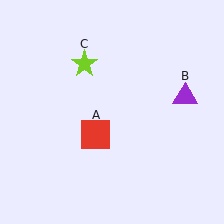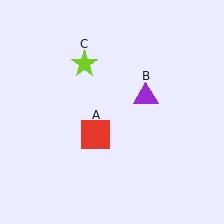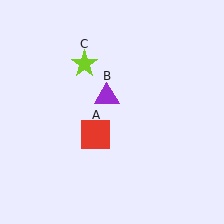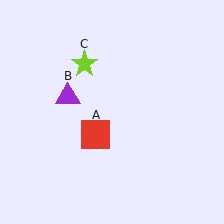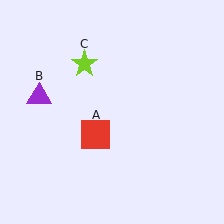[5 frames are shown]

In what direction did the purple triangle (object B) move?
The purple triangle (object B) moved left.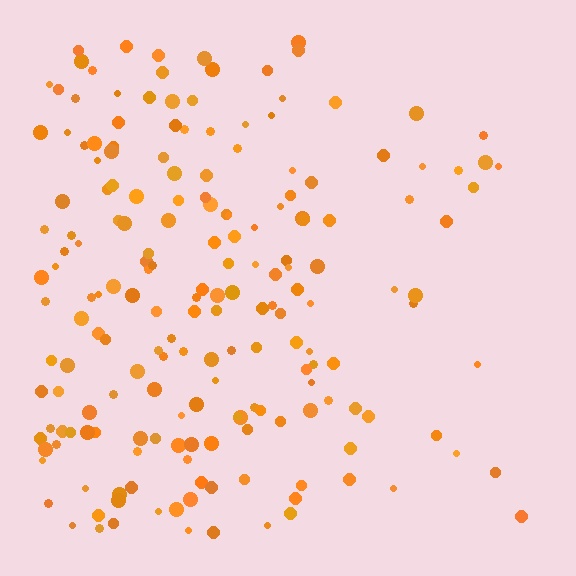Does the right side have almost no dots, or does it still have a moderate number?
Still a moderate number, just noticeably fewer than the left.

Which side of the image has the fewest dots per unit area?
The right.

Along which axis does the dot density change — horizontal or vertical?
Horizontal.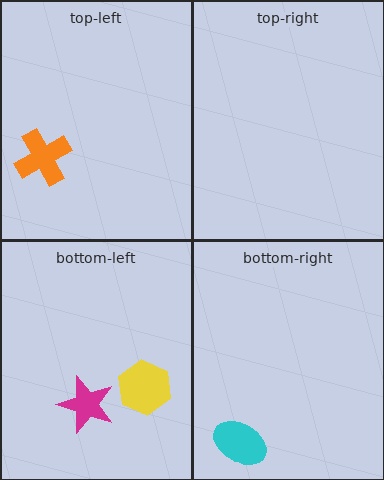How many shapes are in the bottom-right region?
1.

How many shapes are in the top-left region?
1.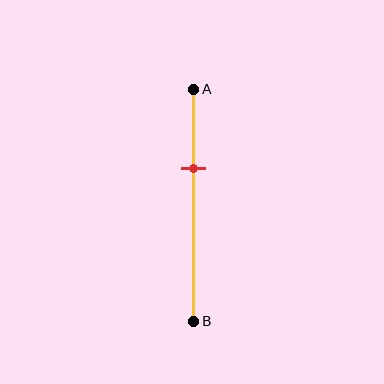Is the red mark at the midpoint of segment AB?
No, the mark is at about 35% from A, not at the 50% midpoint.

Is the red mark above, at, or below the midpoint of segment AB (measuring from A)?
The red mark is above the midpoint of segment AB.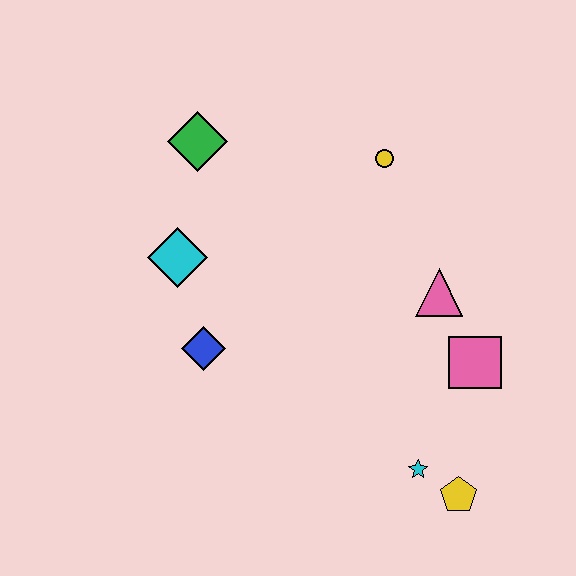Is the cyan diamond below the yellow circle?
Yes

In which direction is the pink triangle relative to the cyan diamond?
The pink triangle is to the right of the cyan diamond.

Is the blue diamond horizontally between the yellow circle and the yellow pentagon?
No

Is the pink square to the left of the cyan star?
No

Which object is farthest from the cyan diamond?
The yellow pentagon is farthest from the cyan diamond.